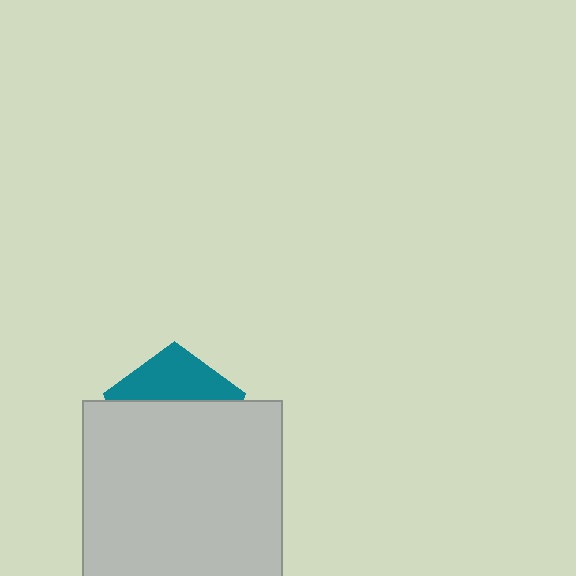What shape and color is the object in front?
The object in front is a light gray square.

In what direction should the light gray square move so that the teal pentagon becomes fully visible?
The light gray square should move down. That is the shortest direction to clear the overlap and leave the teal pentagon fully visible.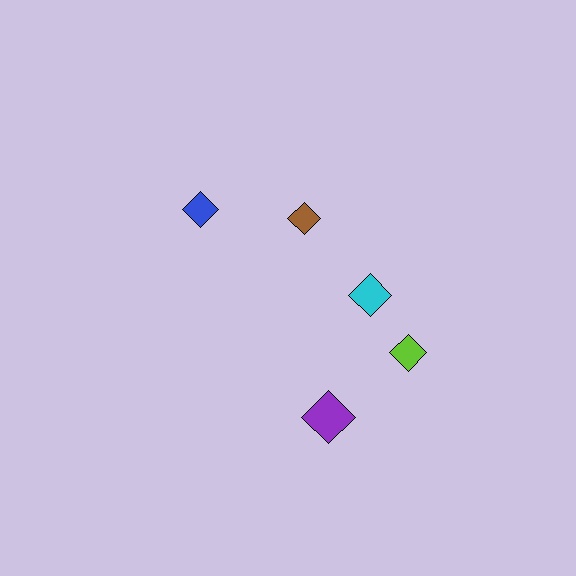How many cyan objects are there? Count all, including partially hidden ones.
There is 1 cyan object.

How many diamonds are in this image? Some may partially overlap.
There are 5 diamonds.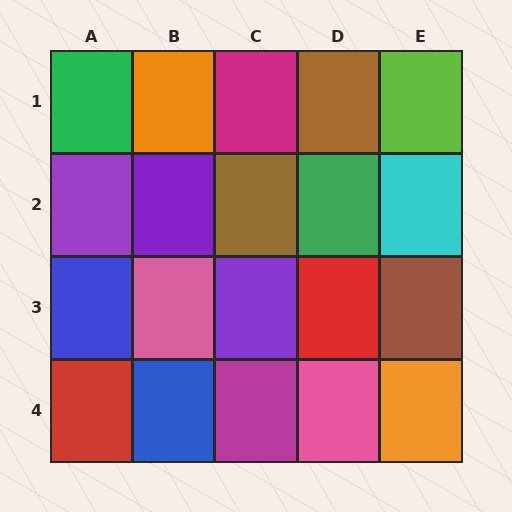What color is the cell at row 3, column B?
Pink.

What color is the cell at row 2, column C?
Brown.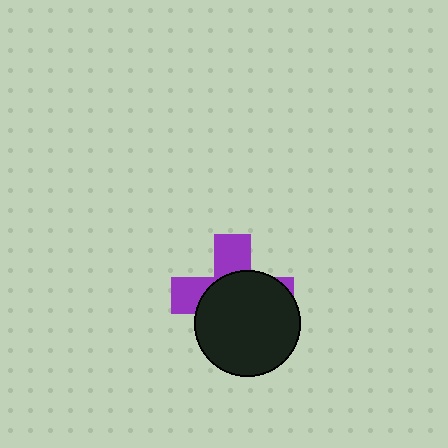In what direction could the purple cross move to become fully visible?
The purple cross could move toward the upper-left. That would shift it out from behind the black circle entirely.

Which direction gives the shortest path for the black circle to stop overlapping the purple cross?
Moving toward the lower-right gives the shortest separation.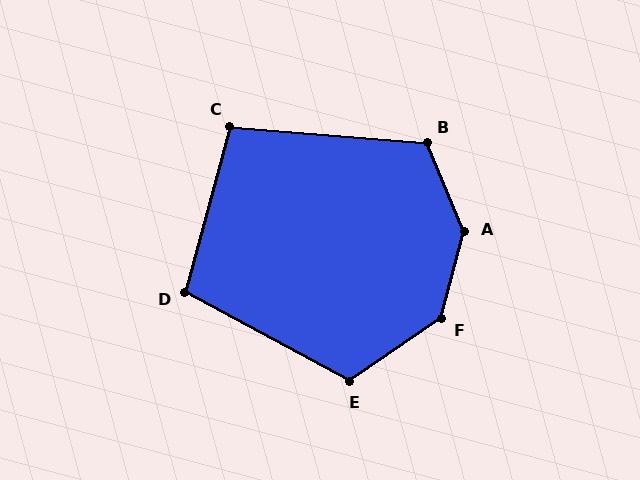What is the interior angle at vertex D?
Approximately 103 degrees (obtuse).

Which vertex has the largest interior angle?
A, at approximately 142 degrees.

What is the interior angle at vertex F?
Approximately 139 degrees (obtuse).